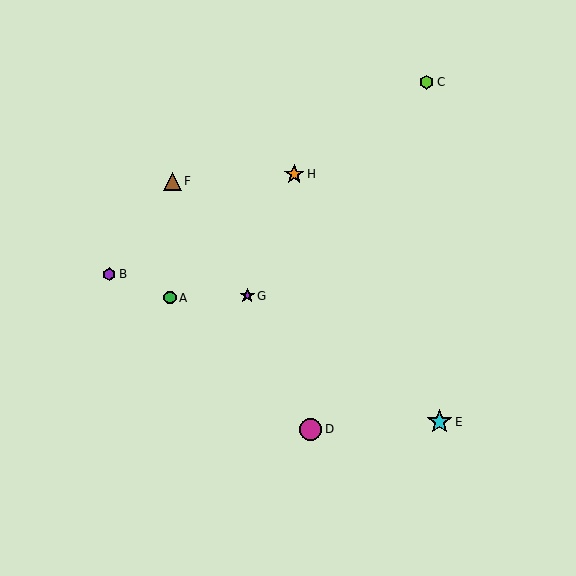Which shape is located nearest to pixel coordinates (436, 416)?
The cyan star (labeled E) at (440, 422) is nearest to that location.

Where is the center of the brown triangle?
The center of the brown triangle is at (172, 181).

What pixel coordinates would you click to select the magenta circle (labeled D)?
Click at (311, 429) to select the magenta circle D.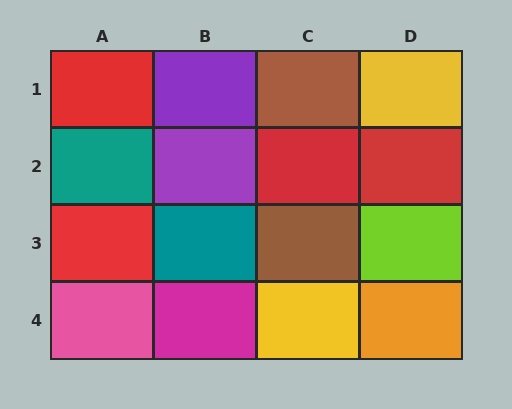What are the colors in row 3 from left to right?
Red, teal, brown, lime.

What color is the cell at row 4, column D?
Orange.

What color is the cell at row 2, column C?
Red.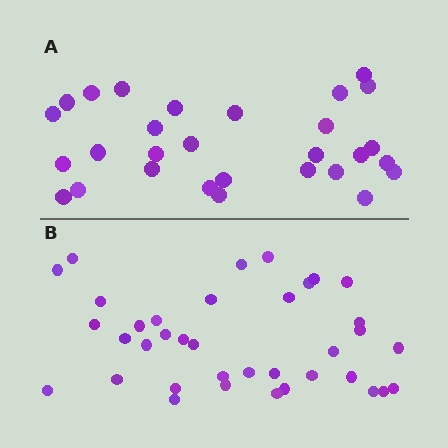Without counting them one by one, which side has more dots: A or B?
Region B (the bottom region) has more dots.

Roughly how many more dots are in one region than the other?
Region B has roughly 8 or so more dots than region A.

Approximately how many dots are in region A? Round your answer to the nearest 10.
About 30 dots. (The exact count is 29, which rounds to 30.)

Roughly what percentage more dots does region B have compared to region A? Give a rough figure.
About 30% more.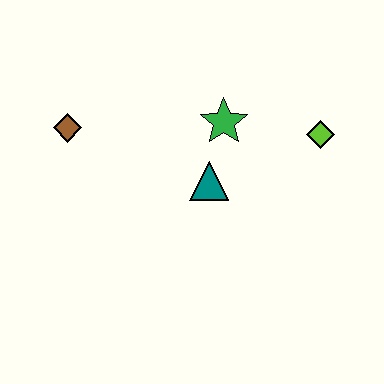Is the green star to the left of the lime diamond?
Yes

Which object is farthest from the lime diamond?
The brown diamond is farthest from the lime diamond.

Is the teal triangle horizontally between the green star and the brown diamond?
Yes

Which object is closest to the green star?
The teal triangle is closest to the green star.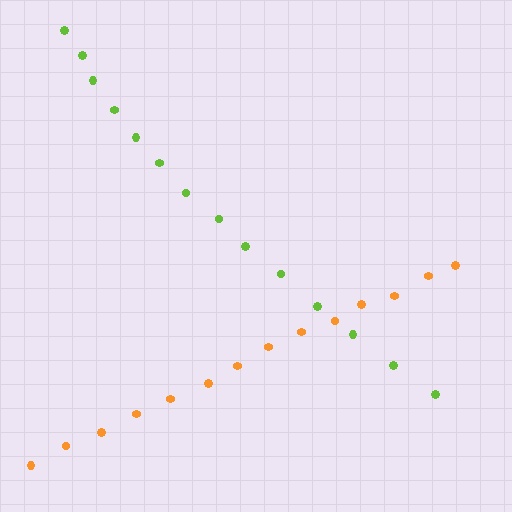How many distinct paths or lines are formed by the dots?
There are 2 distinct paths.